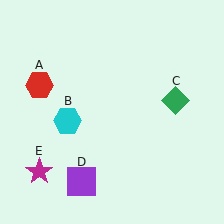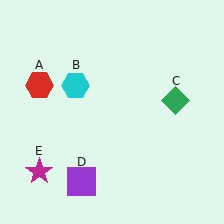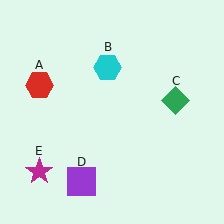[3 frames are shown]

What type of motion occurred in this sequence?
The cyan hexagon (object B) rotated clockwise around the center of the scene.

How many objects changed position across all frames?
1 object changed position: cyan hexagon (object B).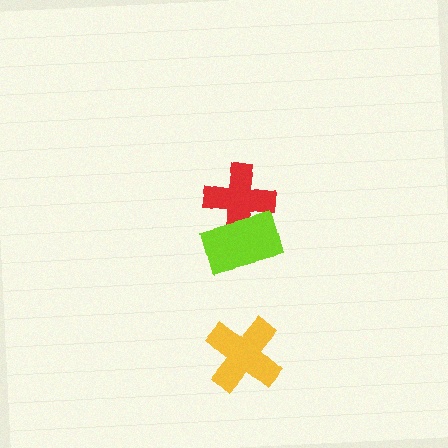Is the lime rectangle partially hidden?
No, no other shape covers it.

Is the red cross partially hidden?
Yes, it is partially covered by another shape.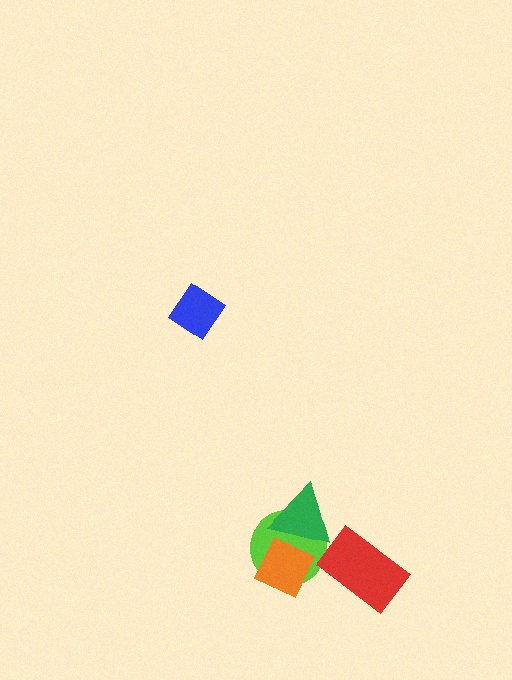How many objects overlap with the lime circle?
2 objects overlap with the lime circle.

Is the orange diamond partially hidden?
Yes, it is partially covered by another shape.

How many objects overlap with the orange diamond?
2 objects overlap with the orange diamond.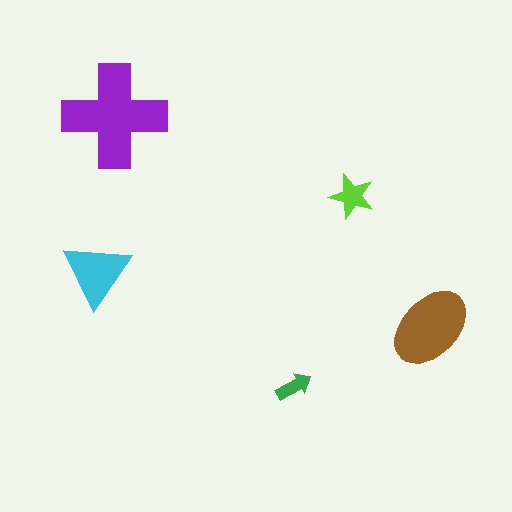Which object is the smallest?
The green arrow.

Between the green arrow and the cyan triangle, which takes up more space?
The cyan triangle.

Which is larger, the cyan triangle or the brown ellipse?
The brown ellipse.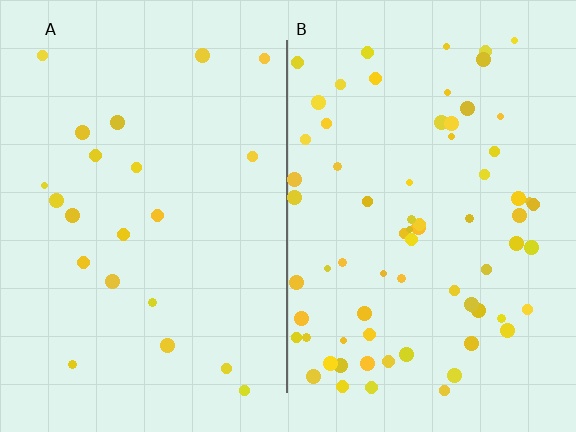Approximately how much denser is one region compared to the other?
Approximately 3.2× — region B over region A.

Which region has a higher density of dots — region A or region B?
B (the right).